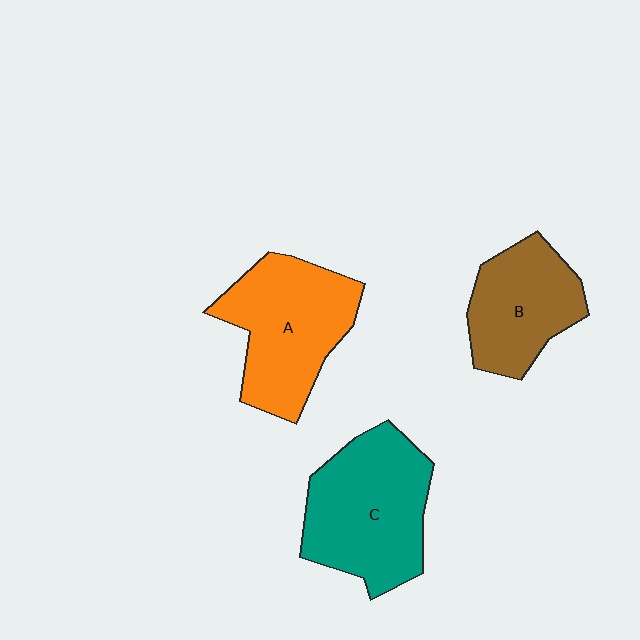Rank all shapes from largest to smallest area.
From largest to smallest: C (teal), A (orange), B (brown).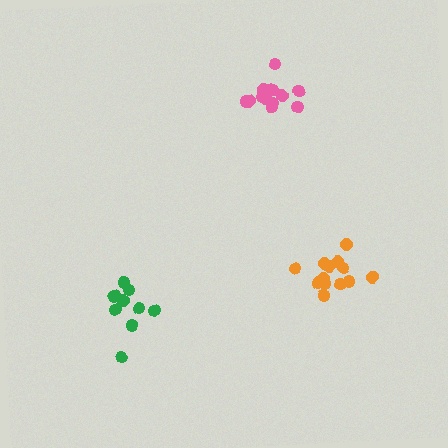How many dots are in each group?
Group 1: 13 dots, Group 2: 10 dots, Group 3: 13 dots (36 total).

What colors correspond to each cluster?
The clusters are colored: orange, green, pink.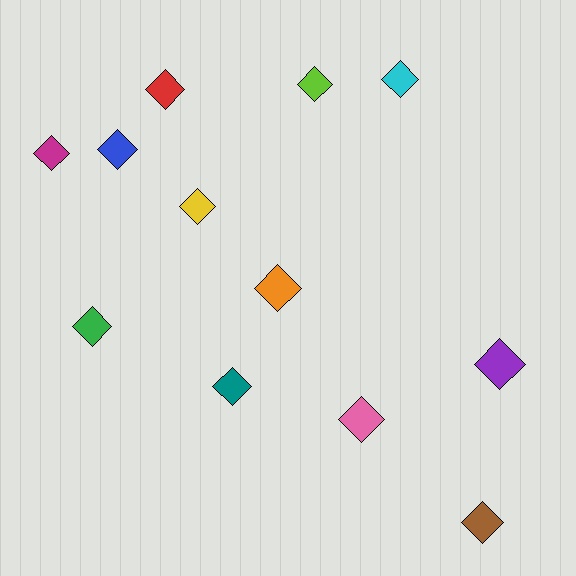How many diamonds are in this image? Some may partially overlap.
There are 12 diamonds.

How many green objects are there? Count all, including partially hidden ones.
There is 1 green object.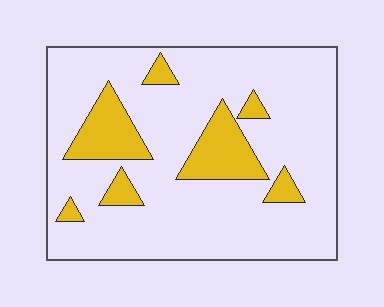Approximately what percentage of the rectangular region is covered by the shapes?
Approximately 20%.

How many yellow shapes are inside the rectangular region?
7.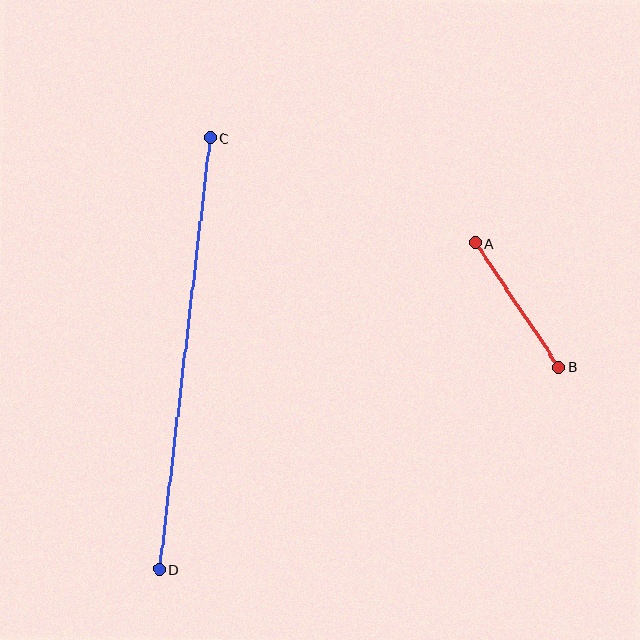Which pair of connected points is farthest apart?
Points C and D are farthest apart.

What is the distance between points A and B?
The distance is approximately 149 pixels.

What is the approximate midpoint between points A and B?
The midpoint is at approximately (517, 305) pixels.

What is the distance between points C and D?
The distance is approximately 435 pixels.